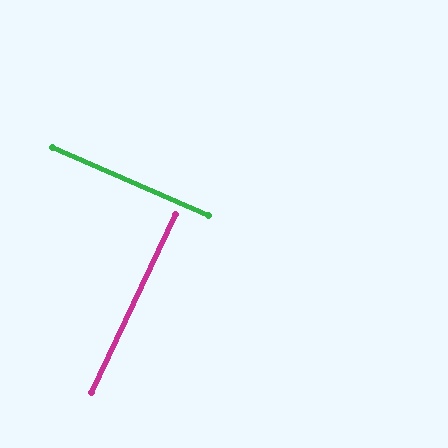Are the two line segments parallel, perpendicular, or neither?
Perpendicular — they meet at approximately 88°.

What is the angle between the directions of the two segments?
Approximately 88 degrees.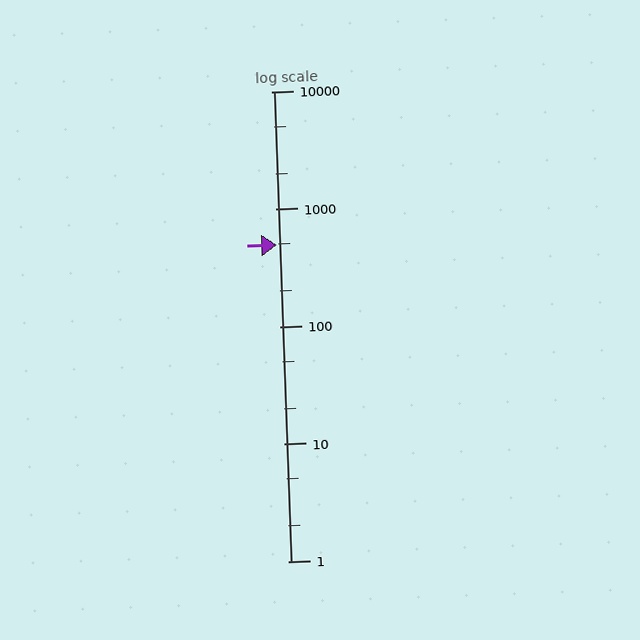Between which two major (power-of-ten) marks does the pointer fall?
The pointer is between 100 and 1000.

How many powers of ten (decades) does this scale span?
The scale spans 4 decades, from 1 to 10000.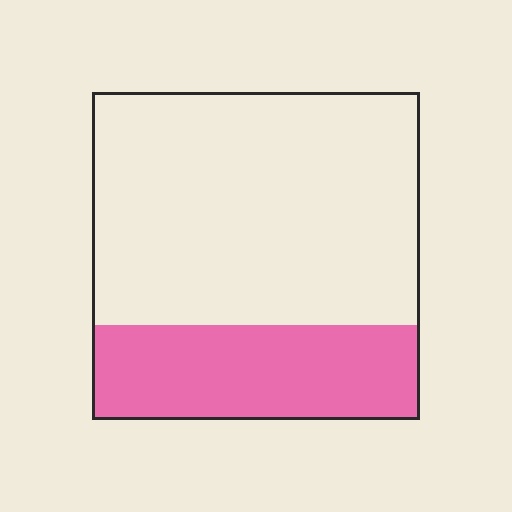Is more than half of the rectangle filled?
No.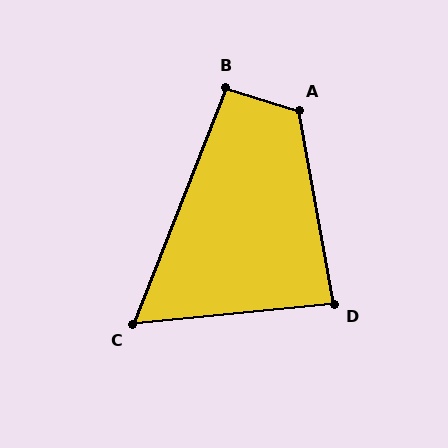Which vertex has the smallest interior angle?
C, at approximately 63 degrees.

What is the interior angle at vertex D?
Approximately 86 degrees (approximately right).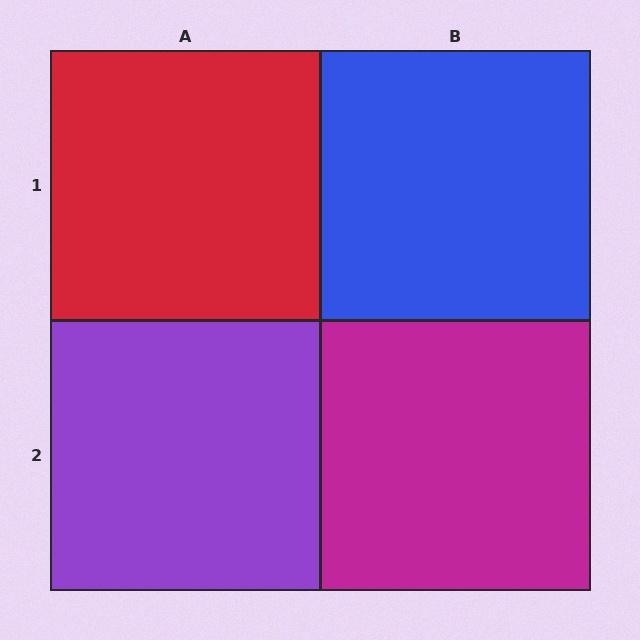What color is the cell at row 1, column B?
Blue.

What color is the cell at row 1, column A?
Red.